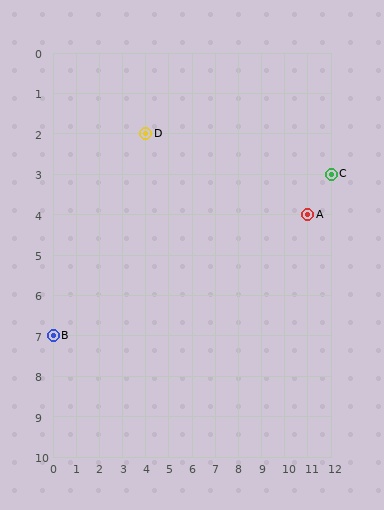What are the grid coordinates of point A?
Point A is at grid coordinates (11, 4).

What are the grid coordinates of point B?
Point B is at grid coordinates (0, 7).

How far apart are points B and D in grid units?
Points B and D are 4 columns and 5 rows apart (about 6.4 grid units diagonally).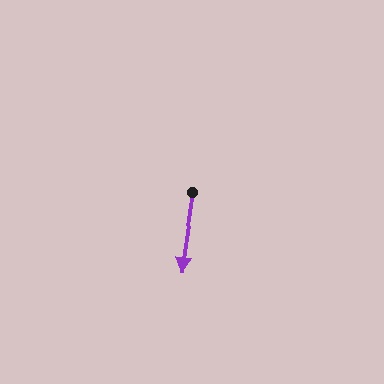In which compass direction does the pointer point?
South.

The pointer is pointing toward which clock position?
Roughly 6 o'clock.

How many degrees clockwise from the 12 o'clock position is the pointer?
Approximately 188 degrees.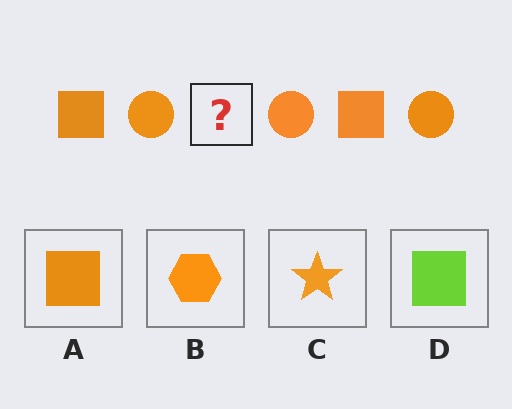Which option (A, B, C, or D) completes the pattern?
A.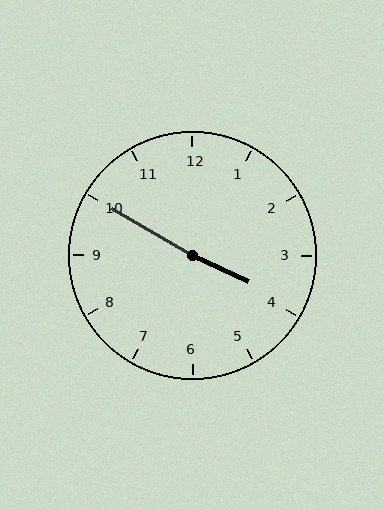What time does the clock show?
3:50.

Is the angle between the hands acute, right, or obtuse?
It is obtuse.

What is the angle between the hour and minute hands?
Approximately 175 degrees.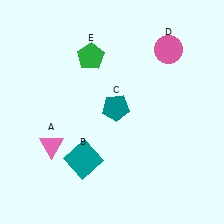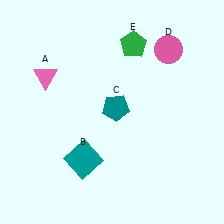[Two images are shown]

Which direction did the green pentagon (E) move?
The green pentagon (E) moved right.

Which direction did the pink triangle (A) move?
The pink triangle (A) moved up.